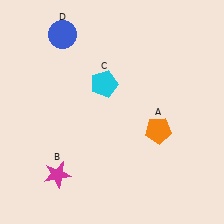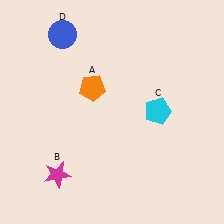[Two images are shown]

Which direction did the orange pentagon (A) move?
The orange pentagon (A) moved left.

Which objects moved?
The objects that moved are: the orange pentagon (A), the cyan pentagon (C).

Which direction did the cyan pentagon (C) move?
The cyan pentagon (C) moved right.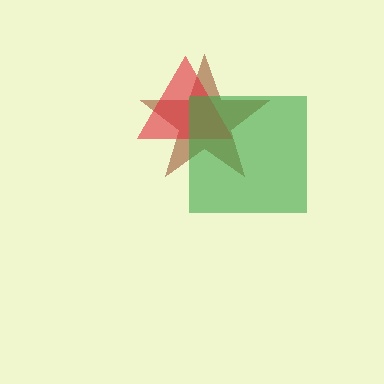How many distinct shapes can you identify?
There are 3 distinct shapes: a brown star, a red triangle, a green square.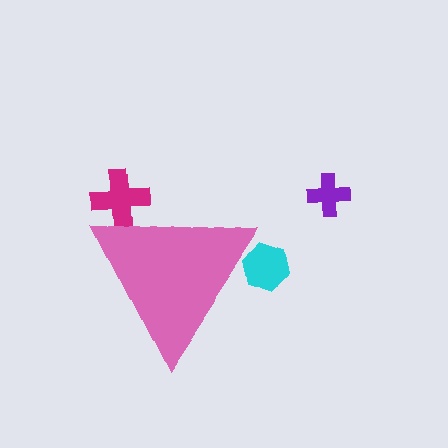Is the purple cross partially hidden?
No, the purple cross is fully visible.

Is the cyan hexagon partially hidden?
Yes, the cyan hexagon is partially hidden behind the pink triangle.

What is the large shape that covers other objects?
A pink triangle.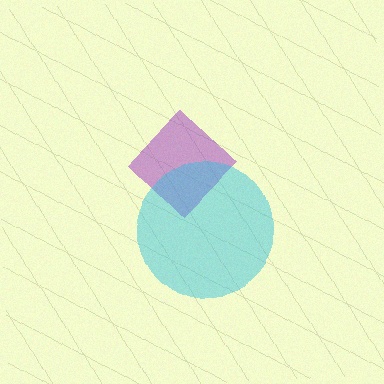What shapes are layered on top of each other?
The layered shapes are: a purple diamond, a cyan circle.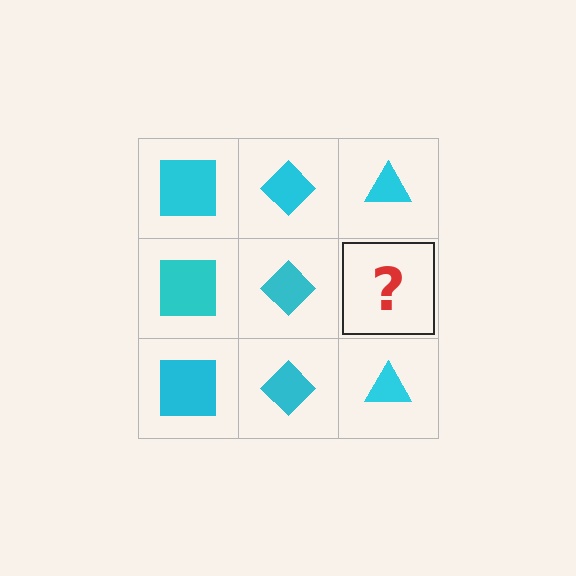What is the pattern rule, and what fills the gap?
The rule is that each column has a consistent shape. The gap should be filled with a cyan triangle.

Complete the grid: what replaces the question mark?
The question mark should be replaced with a cyan triangle.